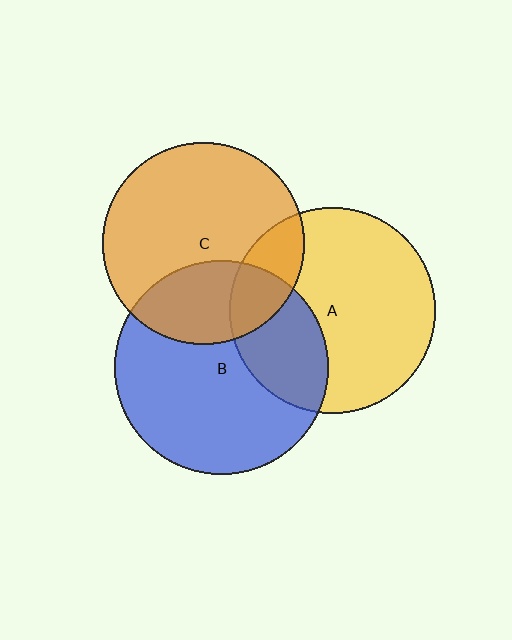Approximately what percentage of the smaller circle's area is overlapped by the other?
Approximately 30%.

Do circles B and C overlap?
Yes.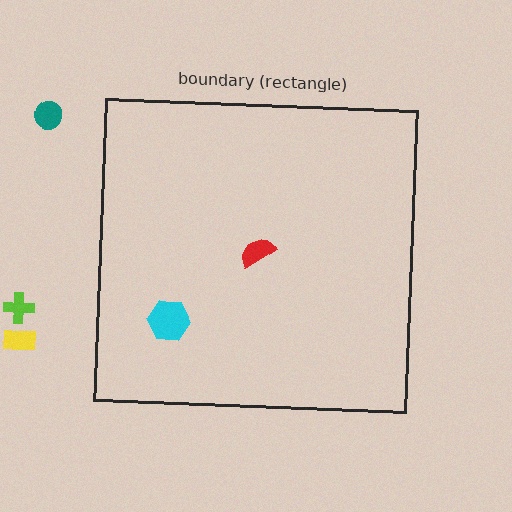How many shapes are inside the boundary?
2 inside, 3 outside.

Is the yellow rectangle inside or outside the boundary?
Outside.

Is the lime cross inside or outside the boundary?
Outside.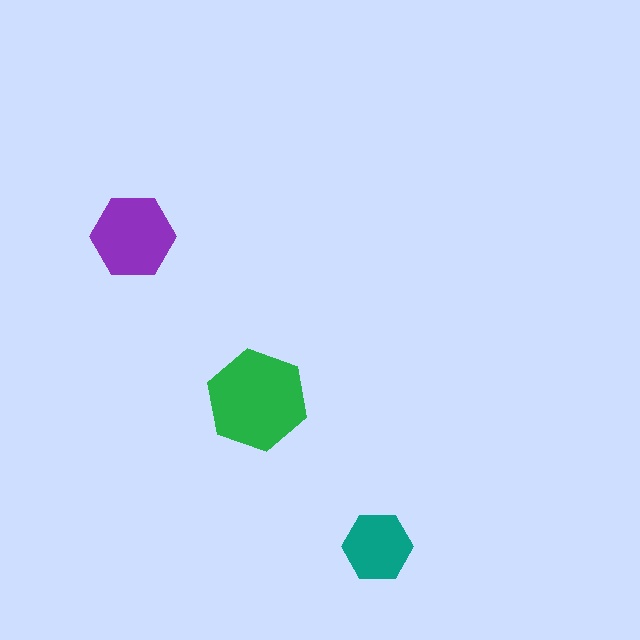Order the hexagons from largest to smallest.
the green one, the purple one, the teal one.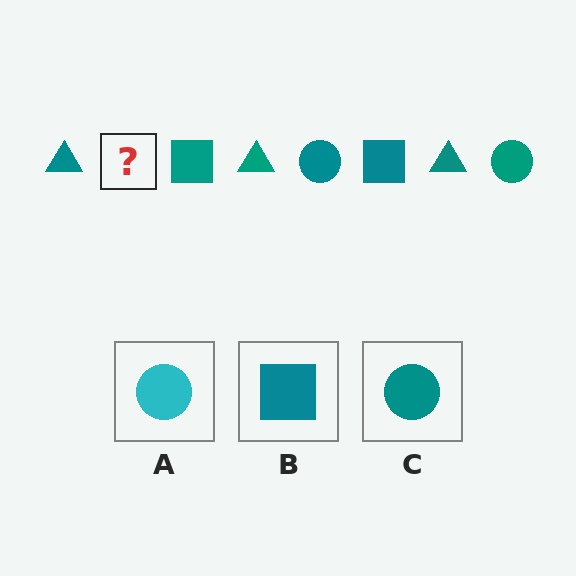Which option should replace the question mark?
Option C.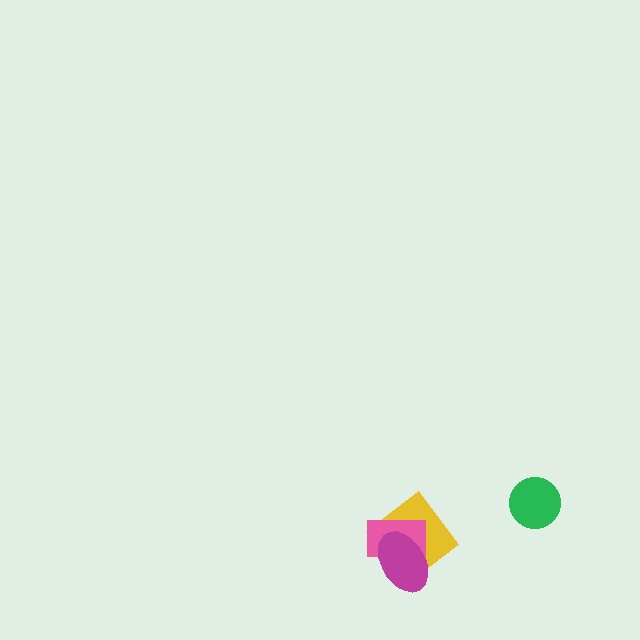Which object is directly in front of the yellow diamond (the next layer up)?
The pink rectangle is directly in front of the yellow diamond.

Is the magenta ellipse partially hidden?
No, no other shape covers it.